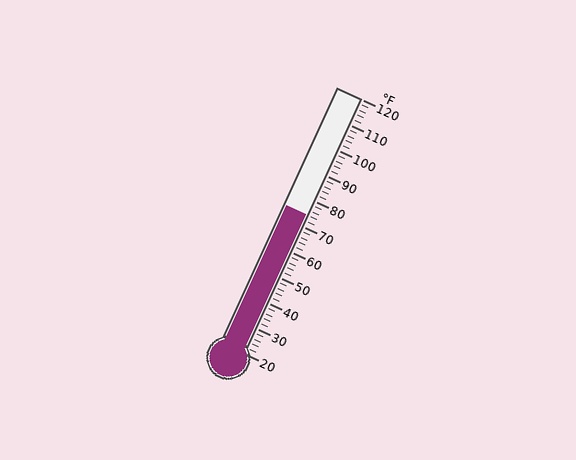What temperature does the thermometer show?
The thermometer shows approximately 74°F.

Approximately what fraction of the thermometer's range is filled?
The thermometer is filled to approximately 55% of its range.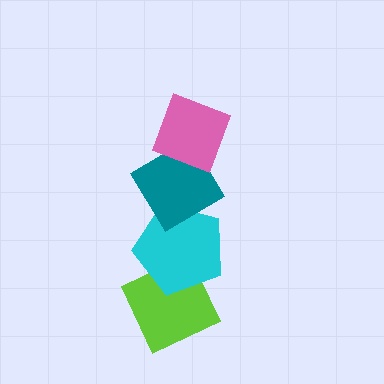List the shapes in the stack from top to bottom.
From top to bottom: the pink diamond, the teal diamond, the cyan pentagon, the lime diamond.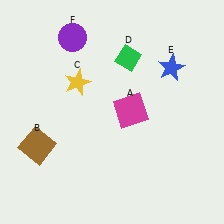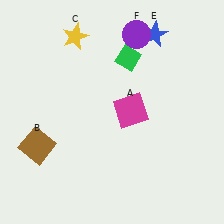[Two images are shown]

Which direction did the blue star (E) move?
The blue star (E) moved up.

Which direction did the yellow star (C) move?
The yellow star (C) moved up.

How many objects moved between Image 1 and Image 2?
3 objects moved between the two images.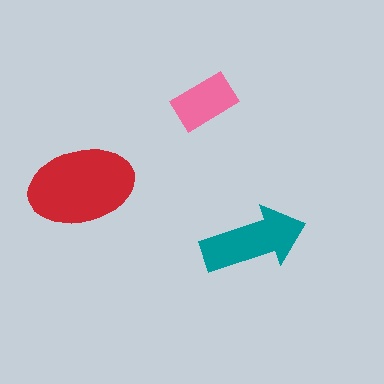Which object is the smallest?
The pink rectangle.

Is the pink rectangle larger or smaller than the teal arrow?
Smaller.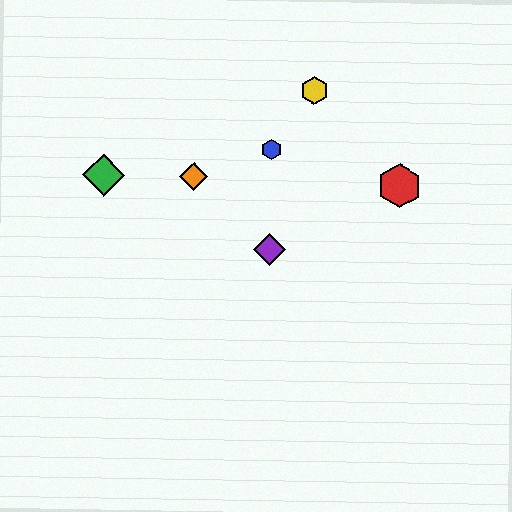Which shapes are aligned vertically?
The blue hexagon, the purple diamond are aligned vertically.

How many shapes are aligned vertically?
2 shapes (the blue hexagon, the purple diamond) are aligned vertically.